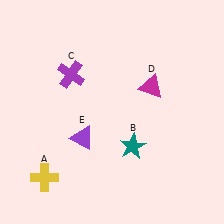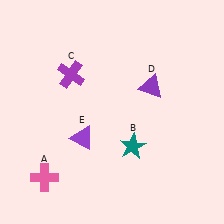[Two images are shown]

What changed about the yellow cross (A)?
In Image 1, A is yellow. In Image 2, it changed to pink.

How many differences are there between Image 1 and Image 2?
There are 2 differences between the two images.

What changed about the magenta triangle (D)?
In Image 1, D is magenta. In Image 2, it changed to purple.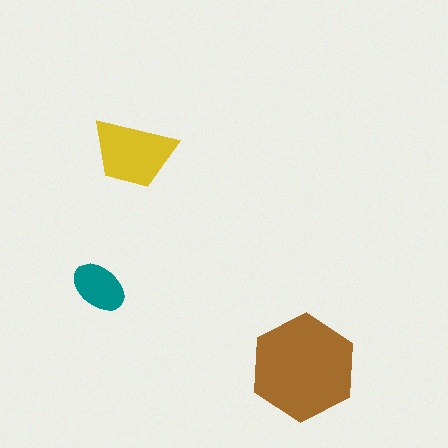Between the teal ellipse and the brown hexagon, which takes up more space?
The brown hexagon.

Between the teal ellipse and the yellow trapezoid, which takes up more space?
The yellow trapezoid.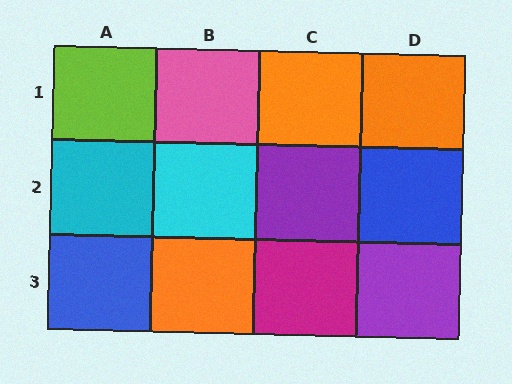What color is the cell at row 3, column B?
Orange.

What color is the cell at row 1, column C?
Orange.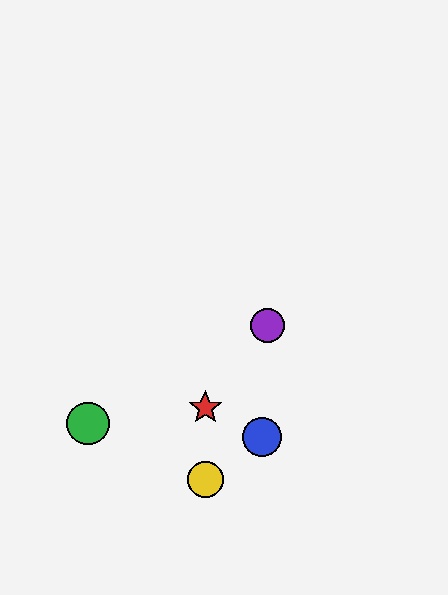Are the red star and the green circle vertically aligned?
No, the red star is at x≈205 and the green circle is at x≈88.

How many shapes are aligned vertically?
2 shapes (the red star, the yellow circle) are aligned vertically.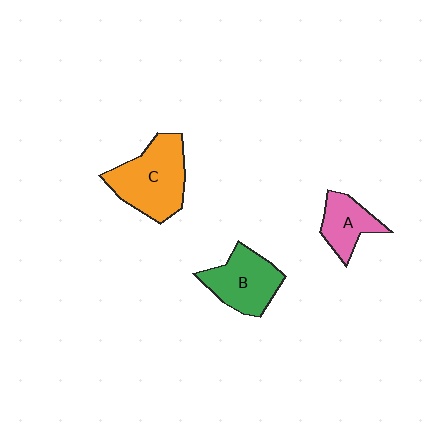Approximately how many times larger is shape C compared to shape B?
Approximately 1.3 times.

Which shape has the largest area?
Shape C (orange).